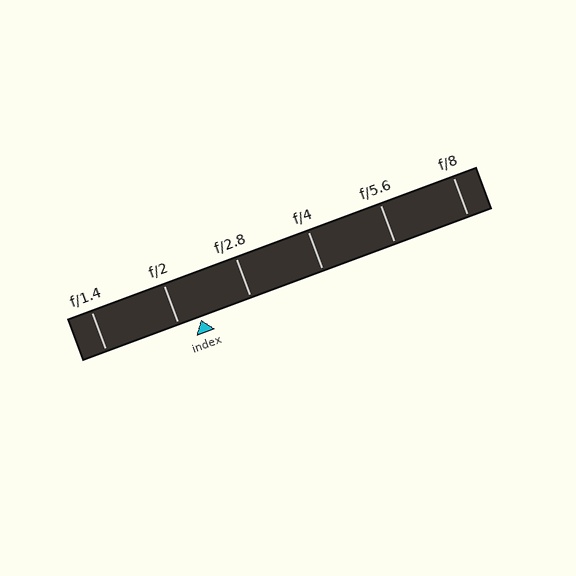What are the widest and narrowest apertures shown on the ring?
The widest aperture shown is f/1.4 and the narrowest is f/8.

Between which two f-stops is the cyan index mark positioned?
The index mark is between f/2 and f/2.8.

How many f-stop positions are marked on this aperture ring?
There are 6 f-stop positions marked.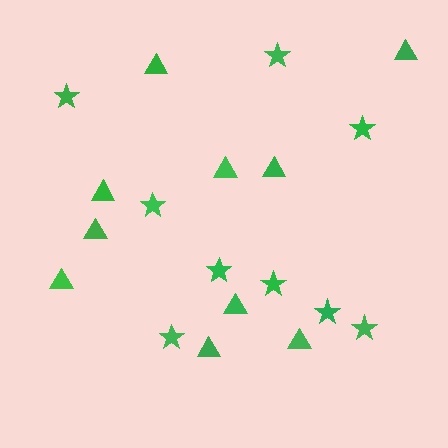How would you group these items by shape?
There are 2 groups: one group of stars (9) and one group of triangles (10).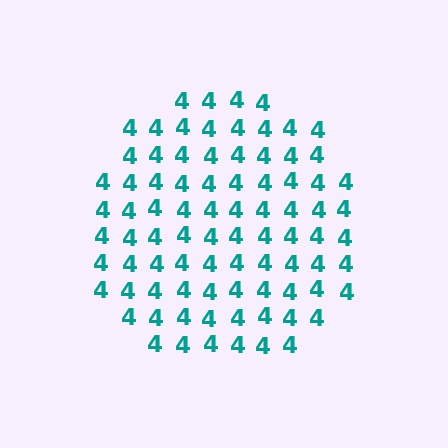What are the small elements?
The small elements are digit 4's.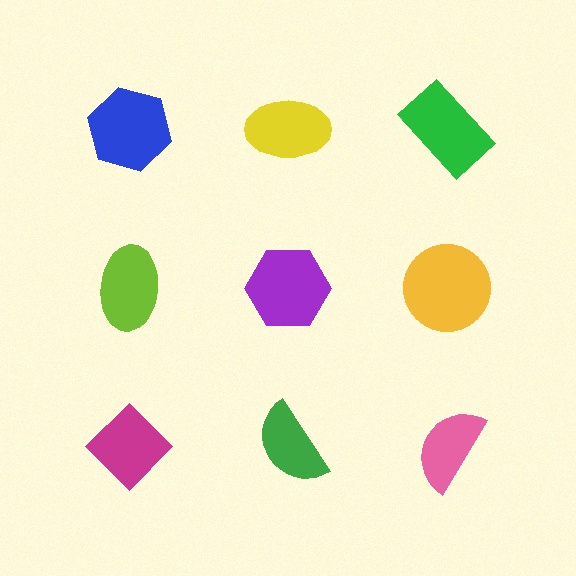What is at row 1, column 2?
A yellow ellipse.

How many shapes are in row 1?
3 shapes.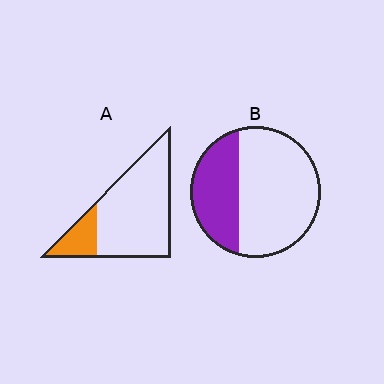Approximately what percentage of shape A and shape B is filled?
A is approximately 20% and B is approximately 35%.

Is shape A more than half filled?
No.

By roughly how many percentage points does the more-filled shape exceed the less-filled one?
By roughly 15 percentage points (B over A).